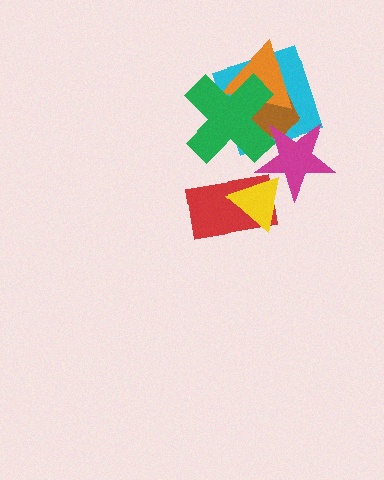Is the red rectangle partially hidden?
Yes, it is partially covered by another shape.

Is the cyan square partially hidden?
Yes, it is partially covered by another shape.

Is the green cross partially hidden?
No, no other shape covers it.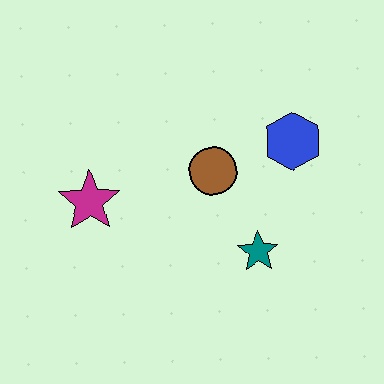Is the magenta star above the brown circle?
No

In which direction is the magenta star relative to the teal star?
The magenta star is to the left of the teal star.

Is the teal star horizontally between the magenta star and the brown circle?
No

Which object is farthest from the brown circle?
The magenta star is farthest from the brown circle.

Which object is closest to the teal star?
The brown circle is closest to the teal star.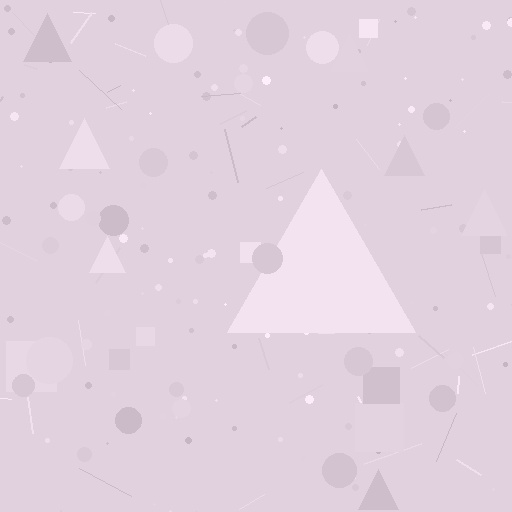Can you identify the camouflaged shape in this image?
The camouflaged shape is a triangle.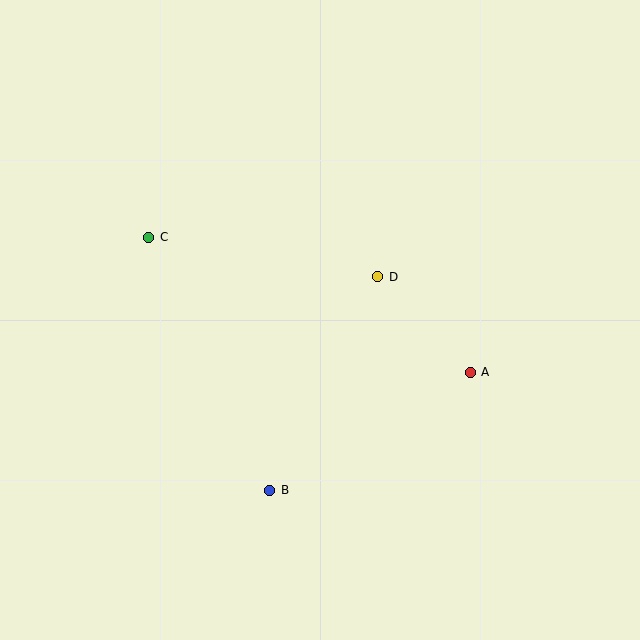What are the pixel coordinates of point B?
Point B is at (270, 490).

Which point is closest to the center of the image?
Point D at (378, 277) is closest to the center.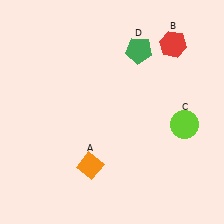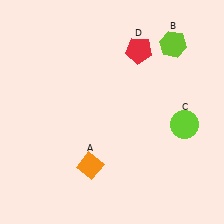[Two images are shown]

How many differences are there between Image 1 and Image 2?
There are 2 differences between the two images.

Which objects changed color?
B changed from red to lime. D changed from green to red.